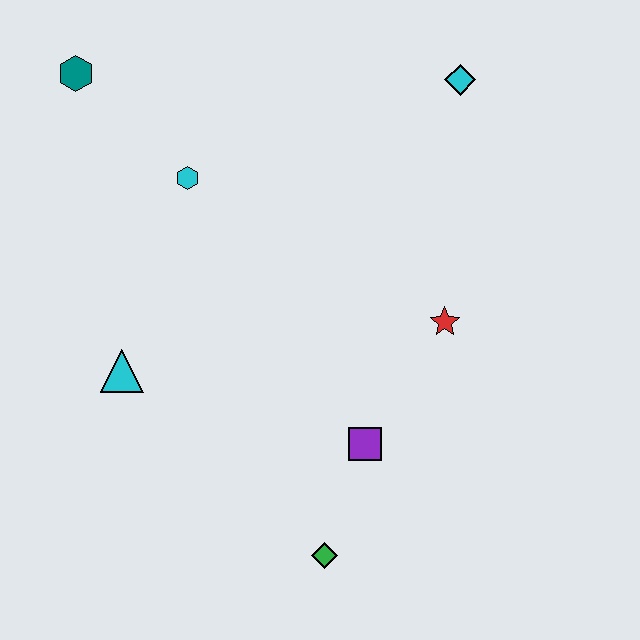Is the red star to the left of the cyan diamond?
Yes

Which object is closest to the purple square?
The green diamond is closest to the purple square.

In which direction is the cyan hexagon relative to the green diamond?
The cyan hexagon is above the green diamond.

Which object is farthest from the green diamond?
The teal hexagon is farthest from the green diamond.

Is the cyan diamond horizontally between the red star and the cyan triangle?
No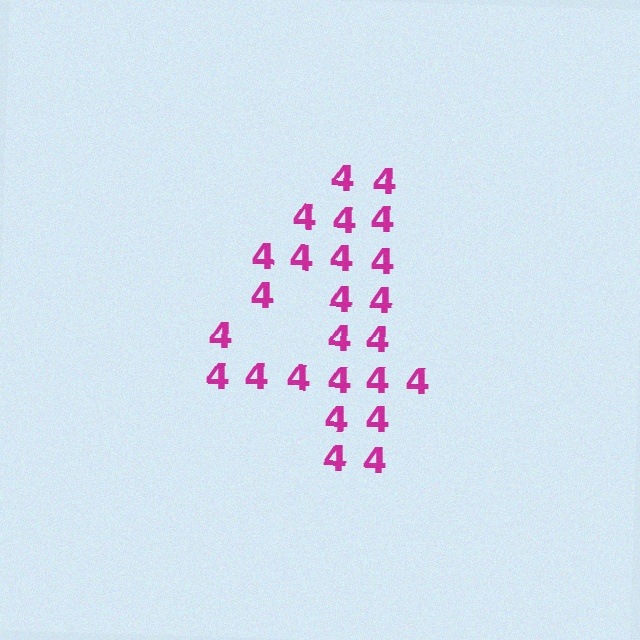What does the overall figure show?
The overall figure shows the digit 4.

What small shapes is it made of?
It is made of small digit 4's.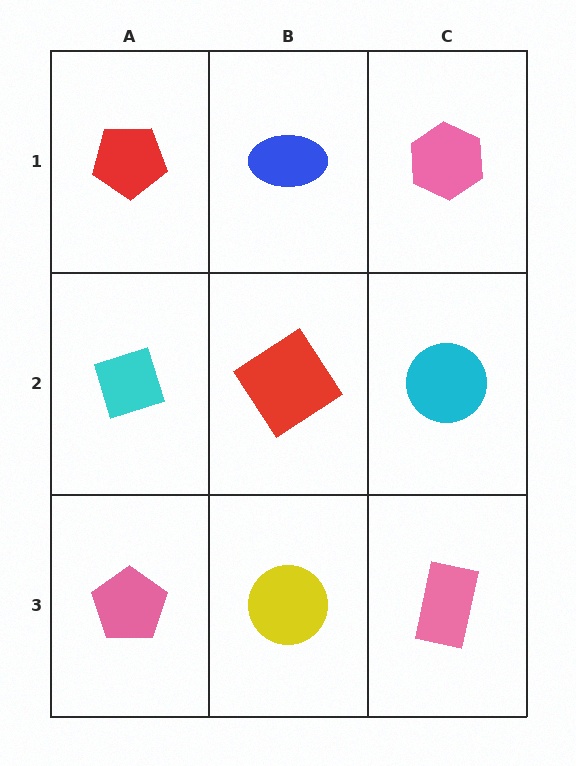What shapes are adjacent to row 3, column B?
A red diamond (row 2, column B), a pink pentagon (row 3, column A), a pink rectangle (row 3, column C).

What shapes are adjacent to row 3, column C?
A cyan circle (row 2, column C), a yellow circle (row 3, column B).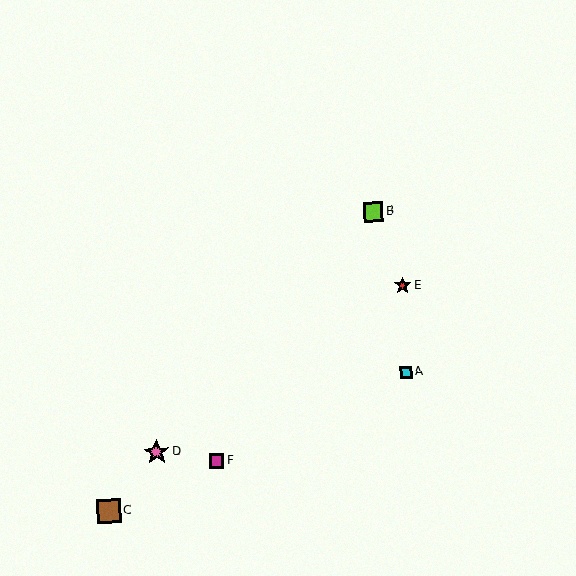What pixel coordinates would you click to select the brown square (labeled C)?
Click at (109, 511) to select the brown square C.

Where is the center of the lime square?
The center of the lime square is at (373, 212).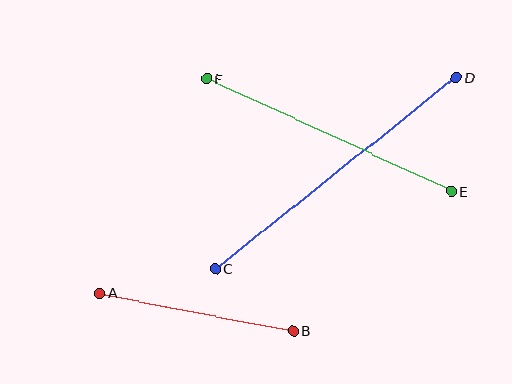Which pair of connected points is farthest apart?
Points C and D are farthest apart.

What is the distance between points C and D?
The distance is approximately 308 pixels.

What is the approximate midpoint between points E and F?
The midpoint is at approximately (329, 135) pixels.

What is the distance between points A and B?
The distance is approximately 197 pixels.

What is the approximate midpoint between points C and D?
The midpoint is at approximately (336, 173) pixels.